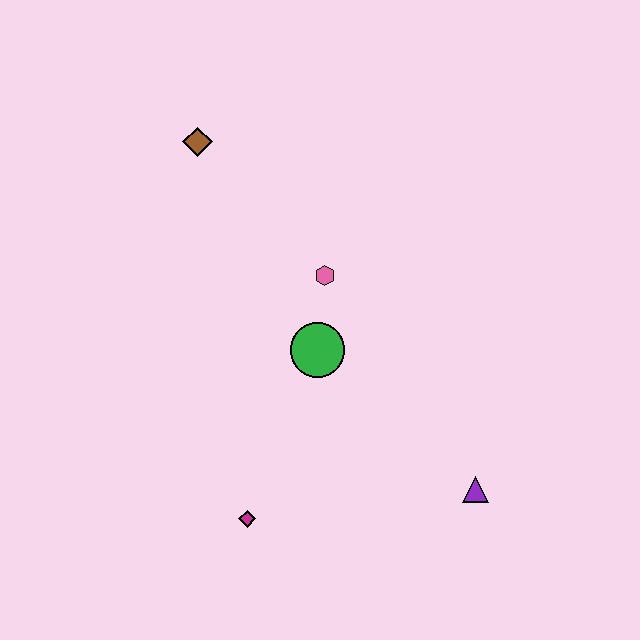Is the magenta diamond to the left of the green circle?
Yes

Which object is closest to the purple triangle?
The green circle is closest to the purple triangle.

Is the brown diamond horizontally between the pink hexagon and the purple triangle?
No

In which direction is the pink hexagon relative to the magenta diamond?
The pink hexagon is above the magenta diamond.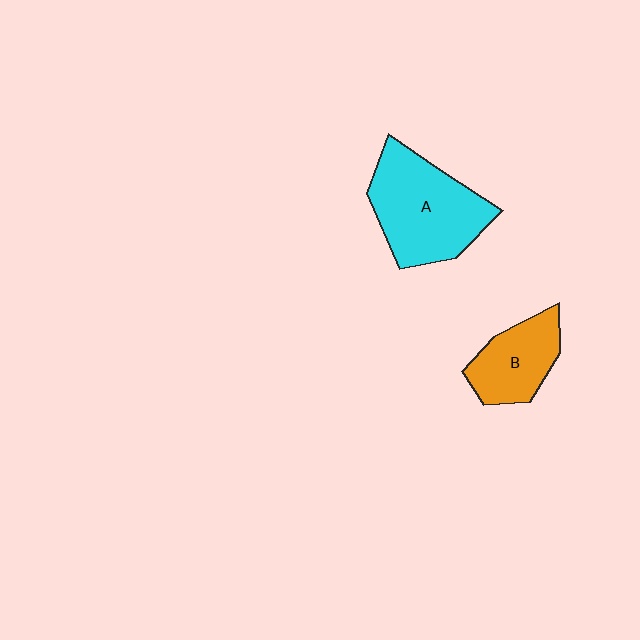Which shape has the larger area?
Shape A (cyan).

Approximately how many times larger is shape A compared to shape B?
Approximately 1.7 times.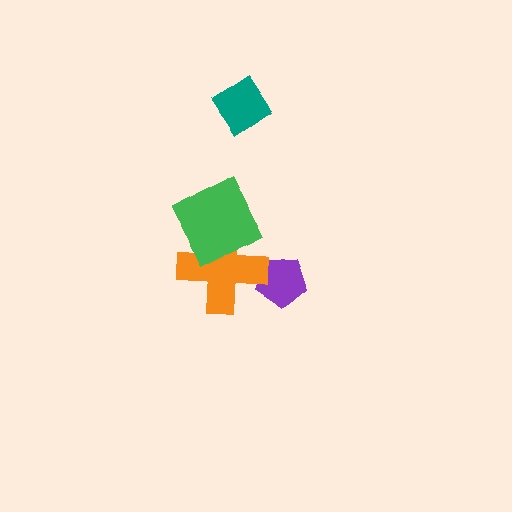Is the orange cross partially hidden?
Yes, it is partially covered by another shape.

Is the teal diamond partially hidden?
No, no other shape covers it.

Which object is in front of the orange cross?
The green diamond is in front of the orange cross.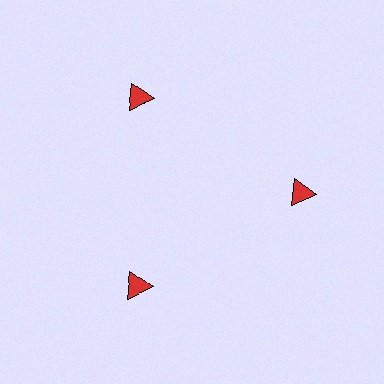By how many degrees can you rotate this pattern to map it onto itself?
The pattern maps onto itself every 120 degrees of rotation.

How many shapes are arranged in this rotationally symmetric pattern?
There are 3 shapes, arranged in 3 groups of 1.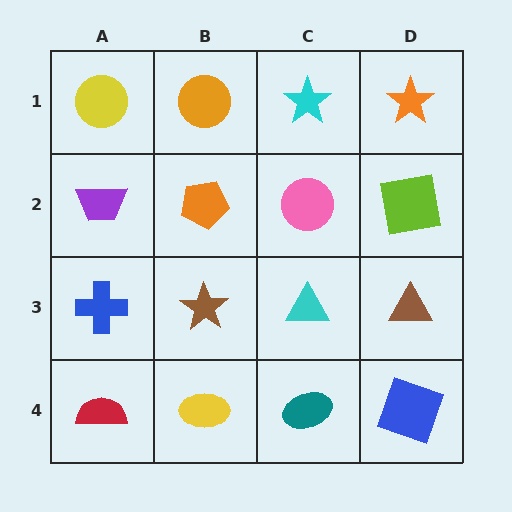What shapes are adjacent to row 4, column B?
A brown star (row 3, column B), a red semicircle (row 4, column A), a teal ellipse (row 4, column C).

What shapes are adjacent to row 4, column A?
A blue cross (row 3, column A), a yellow ellipse (row 4, column B).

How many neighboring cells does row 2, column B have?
4.